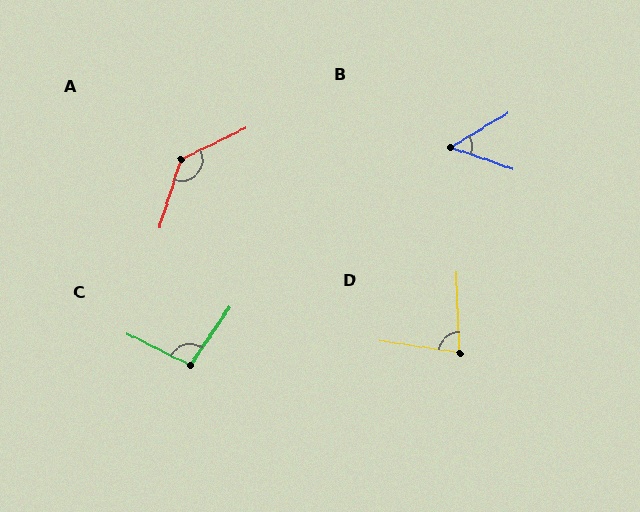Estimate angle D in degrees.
Approximately 79 degrees.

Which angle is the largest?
A, at approximately 133 degrees.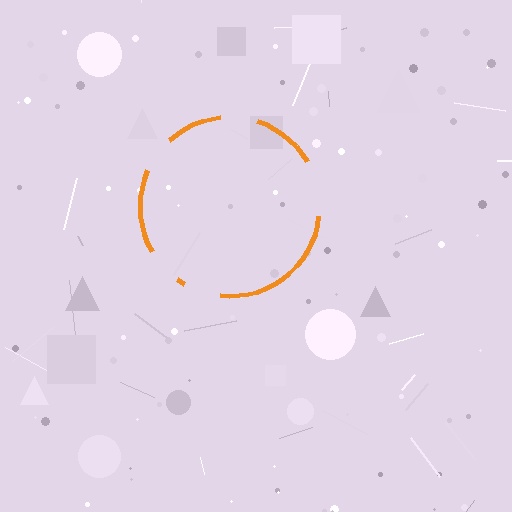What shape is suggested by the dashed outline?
The dashed outline suggests a circle.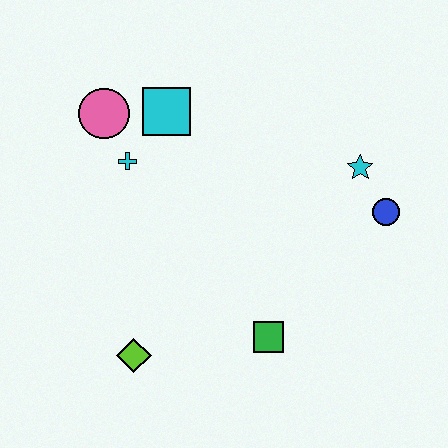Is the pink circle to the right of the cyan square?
No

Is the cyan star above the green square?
Yes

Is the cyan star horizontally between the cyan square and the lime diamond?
No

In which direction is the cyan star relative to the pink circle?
The cyan star is to the right of the pink circle.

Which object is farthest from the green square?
The pink circle is farthest from the green square.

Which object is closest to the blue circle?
The cyan star is closest to the blue circle.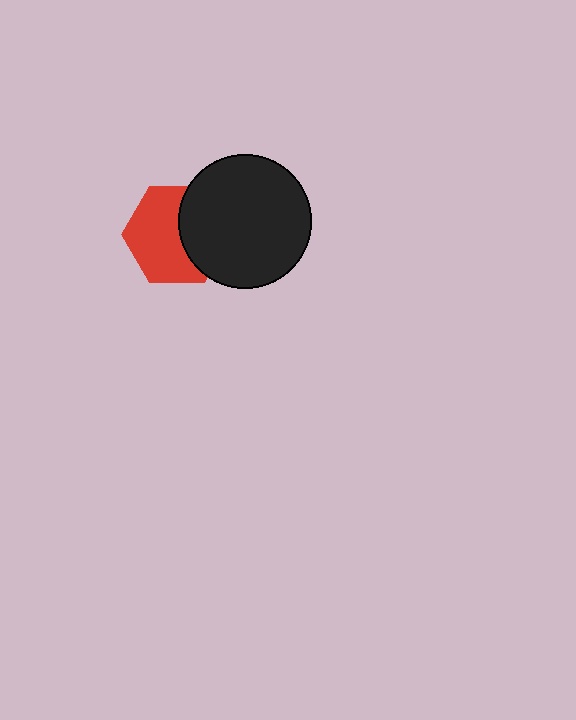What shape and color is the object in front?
The object in front is a black circle.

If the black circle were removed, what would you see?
You would see the complete red hexagon.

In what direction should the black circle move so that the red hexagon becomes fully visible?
The black circle should move right. That is the shortest direction to clear the overlap and leave the red hexagon fully visible.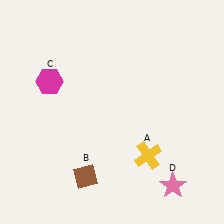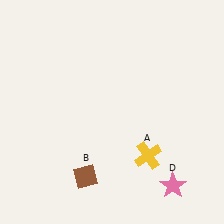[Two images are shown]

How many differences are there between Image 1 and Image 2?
There is 1 difference between the two images.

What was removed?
The magenta hexagon (C) was removed in Image 2.